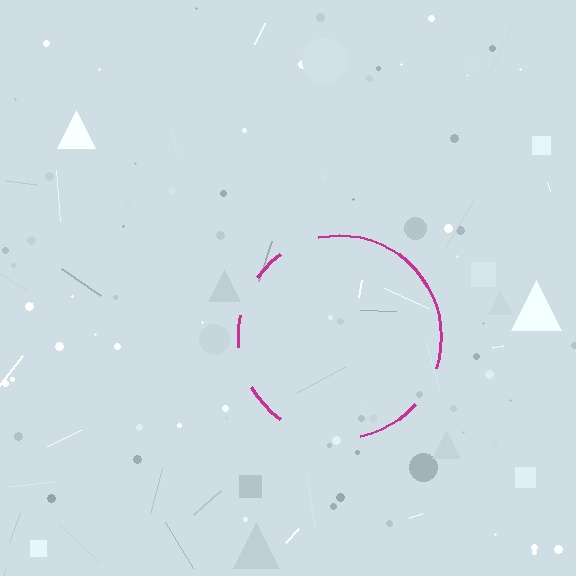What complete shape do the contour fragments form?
The contour fragments form a circle.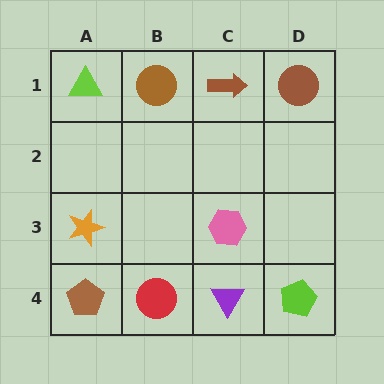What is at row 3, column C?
A pink hexagon.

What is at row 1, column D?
A brown circle.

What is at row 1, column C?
A brown arrow.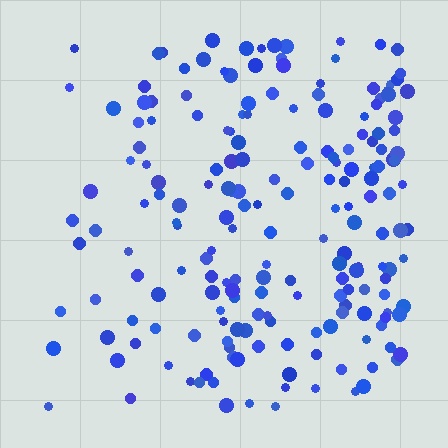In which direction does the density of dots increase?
From left to right, with the right side densest.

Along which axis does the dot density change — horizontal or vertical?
Horizontal.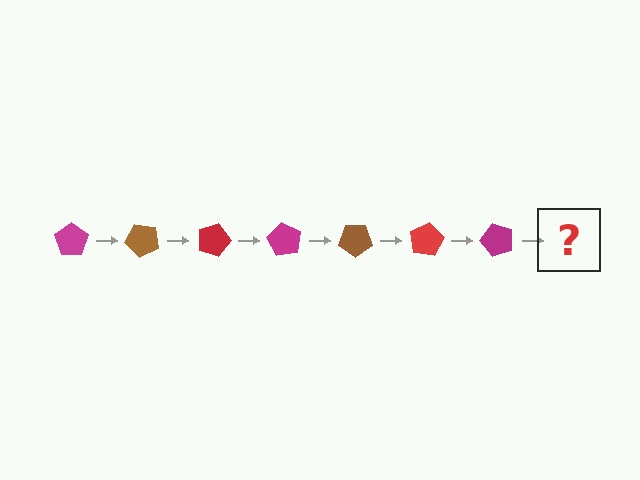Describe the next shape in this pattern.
It should be a brown pentagon, rotated 315 degrees from the start.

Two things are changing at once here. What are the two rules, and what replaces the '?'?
The two rules are that it rotates 45 degrees each step and the color cycles through magenta, brown, and red. The '?' should be a brown pentagon, rotated 315 degrees from the start.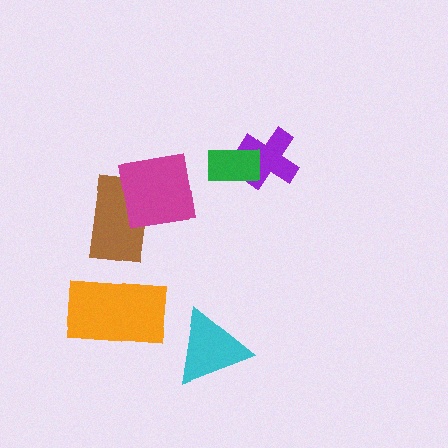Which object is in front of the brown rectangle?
The magenta square is in front of the brown rectangle.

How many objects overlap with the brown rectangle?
1 object overlaps with the brown rectangle.